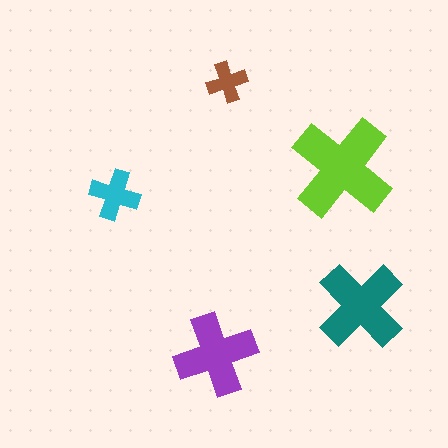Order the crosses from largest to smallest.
the lime one, the teal one, the purple one, the cyan one, the brown one.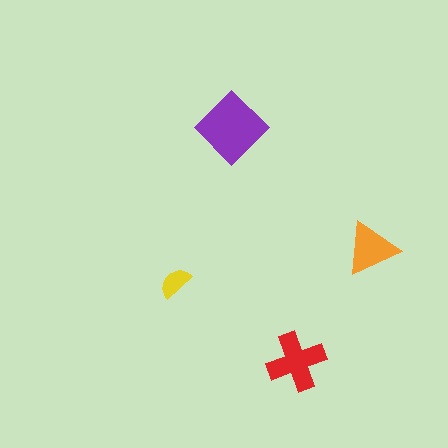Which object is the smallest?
The yellow semicircle.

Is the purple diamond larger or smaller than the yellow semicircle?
Larger.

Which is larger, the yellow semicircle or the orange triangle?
The orange triangle.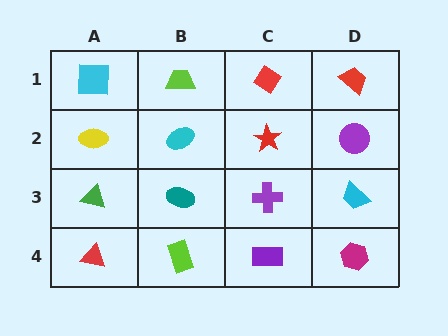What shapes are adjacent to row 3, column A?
A yellow ellipse (row 2, column A), a red triangle (row 4, column A), a teal ellipse (row 3, column B).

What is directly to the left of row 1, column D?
A red diamond.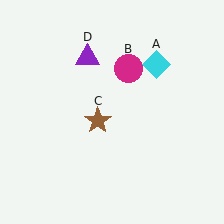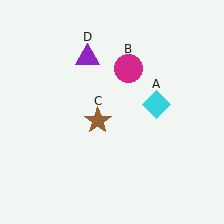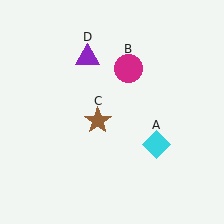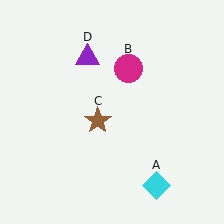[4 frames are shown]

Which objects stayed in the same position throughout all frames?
Magenta circle (object B) and brown star (object C) and purple triangle (object D) remained stationary.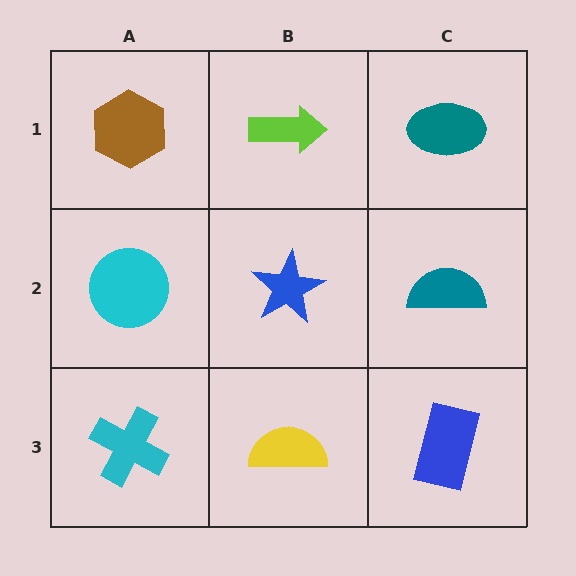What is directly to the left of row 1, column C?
A lime arrow.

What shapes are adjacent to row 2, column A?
A brown hexagon (row 1, column A), a cyan cross (row 3, column A), a blue star (row 2, column B).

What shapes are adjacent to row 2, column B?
A lime arrow (row 1, column B), a yellow semicircle (row 3, column B), a cyan circle (row 2, column A), a teal semicircle (row 2, column C).